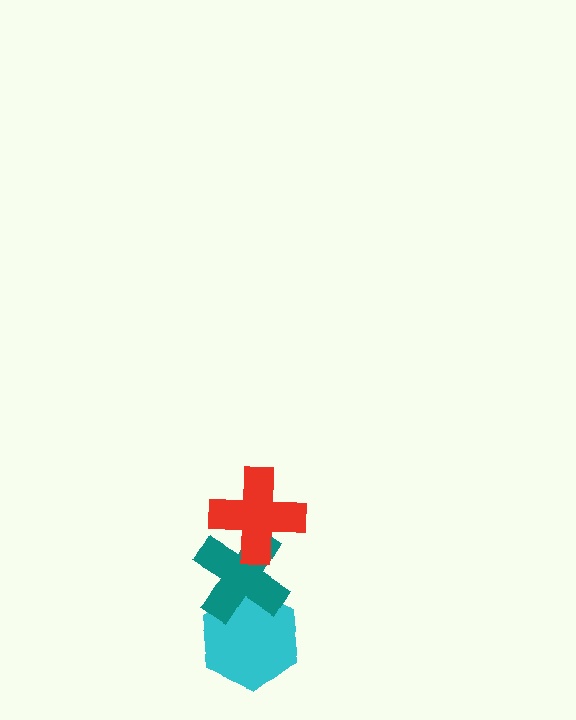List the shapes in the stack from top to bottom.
From top to bottom: the red cross, the teal cross, the cyan hexagon.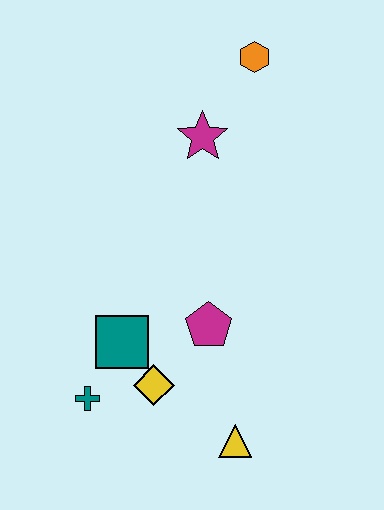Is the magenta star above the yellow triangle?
Yes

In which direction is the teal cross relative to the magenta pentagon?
The teal cross is to the left of the magenta pentagon.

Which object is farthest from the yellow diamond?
The orange hexagon is farthest from the yellow diamond.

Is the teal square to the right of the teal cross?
Yes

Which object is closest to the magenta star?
The orange hexagon is closest to the magenta star.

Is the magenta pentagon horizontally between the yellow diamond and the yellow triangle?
Yes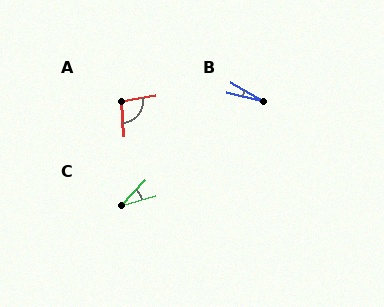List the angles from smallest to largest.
B (16°), C (30°), A (95°).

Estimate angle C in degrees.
Approximately 30 degrees.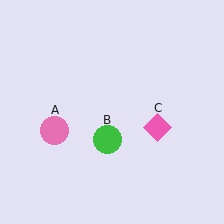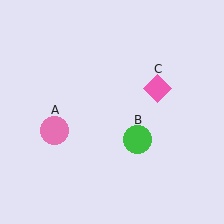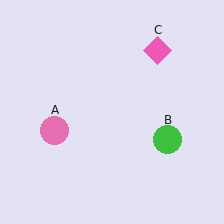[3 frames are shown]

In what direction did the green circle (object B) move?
The green circle (object B) moved right.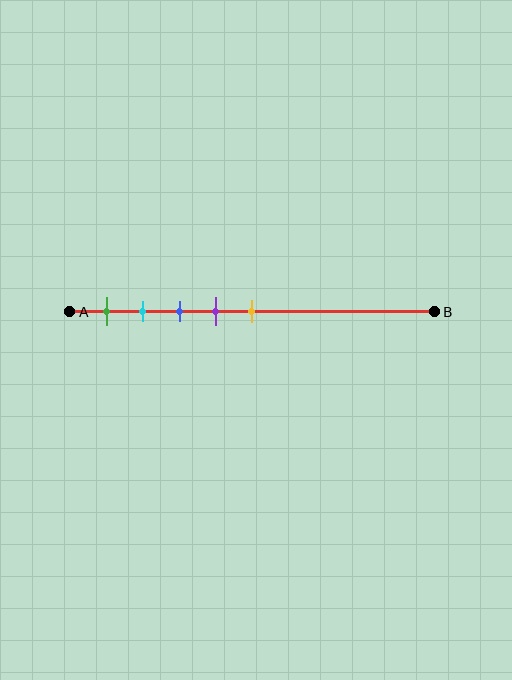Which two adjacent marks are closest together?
The cyan and blue marks are the closest adjacent pair.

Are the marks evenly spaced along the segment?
Yes, the marks are approximately evenly spaced.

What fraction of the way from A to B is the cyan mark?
The cyan mark is approximately 20% (0.2) of the way from A to B.